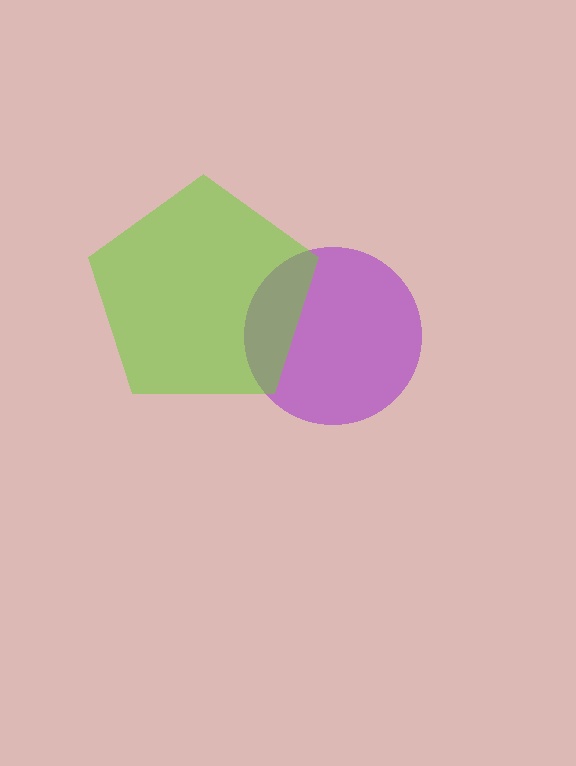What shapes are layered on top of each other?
The layered shapes are: a purple circle, a lime pentagon.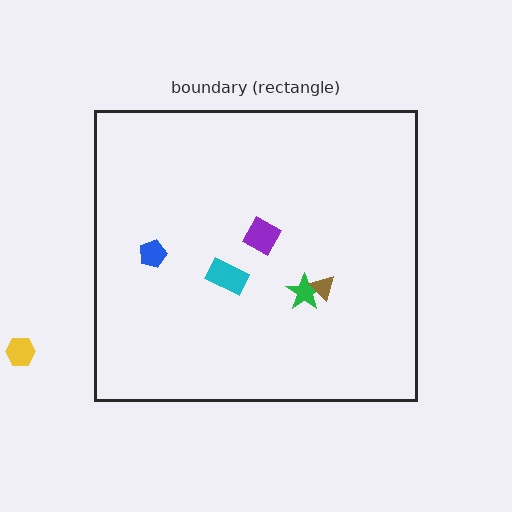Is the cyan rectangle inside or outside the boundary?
Inside.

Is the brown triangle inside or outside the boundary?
Inside.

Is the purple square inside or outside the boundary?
Inside.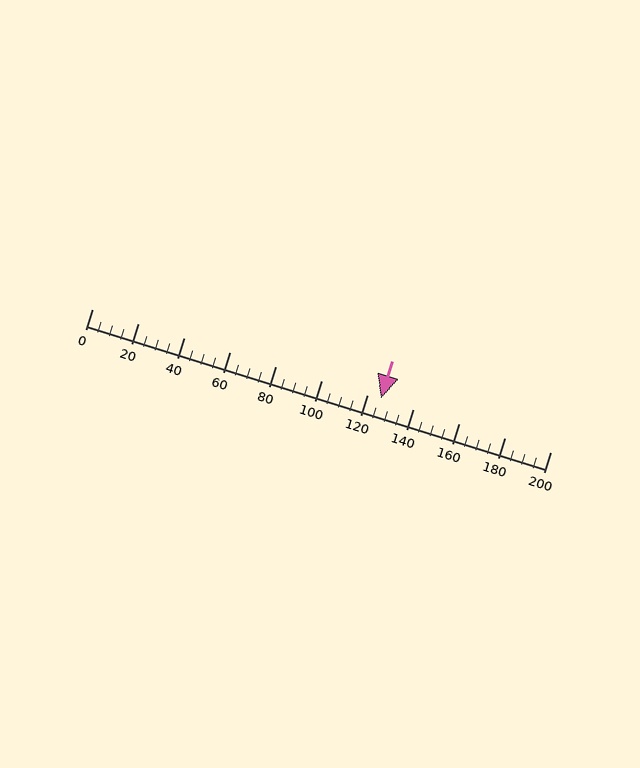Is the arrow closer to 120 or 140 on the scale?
The arrow is closer to 120.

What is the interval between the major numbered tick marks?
The major tick marks are spaced 20 units apart.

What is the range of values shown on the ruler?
The ruler shows values from 0 to 200.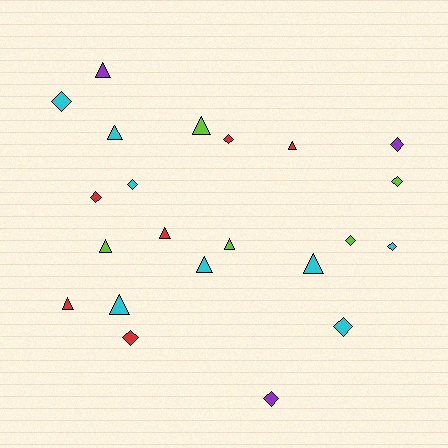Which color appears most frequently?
Cyan, with 8 objects.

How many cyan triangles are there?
There are 4 cyan triangles.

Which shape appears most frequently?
Triangle, with 11 objects.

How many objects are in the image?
There are 22 objects.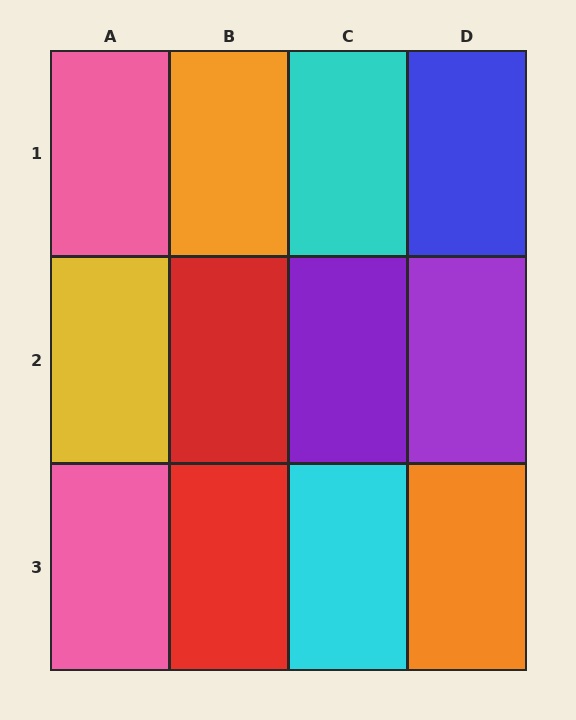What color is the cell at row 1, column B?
Orange.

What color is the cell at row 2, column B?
Red.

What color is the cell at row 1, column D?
Blue.